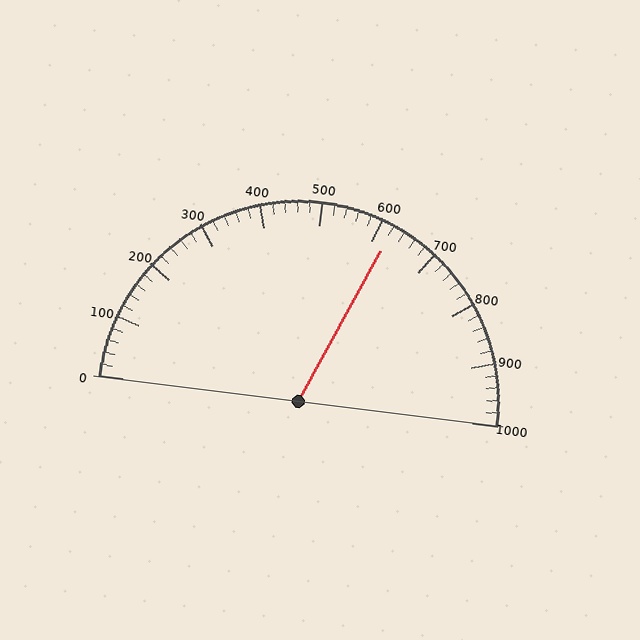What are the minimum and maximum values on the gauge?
The gauge ranges from 0 to 1000.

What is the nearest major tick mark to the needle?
The nearest major tick mark is 600.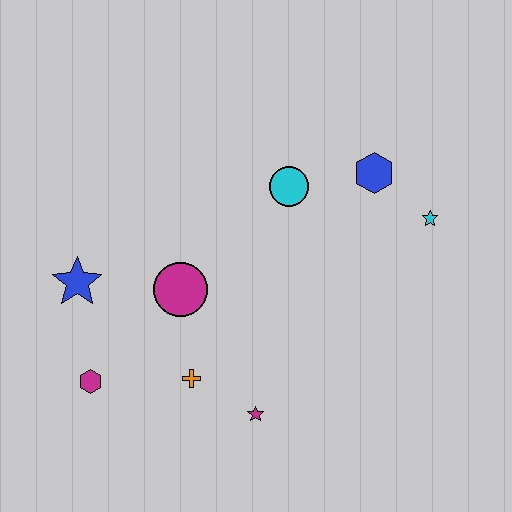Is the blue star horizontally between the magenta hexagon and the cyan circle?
No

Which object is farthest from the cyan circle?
The magenta hexagon is farthest from the cyan circle.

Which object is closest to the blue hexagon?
The cyan star is closest to the blue hexagon.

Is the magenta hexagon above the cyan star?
No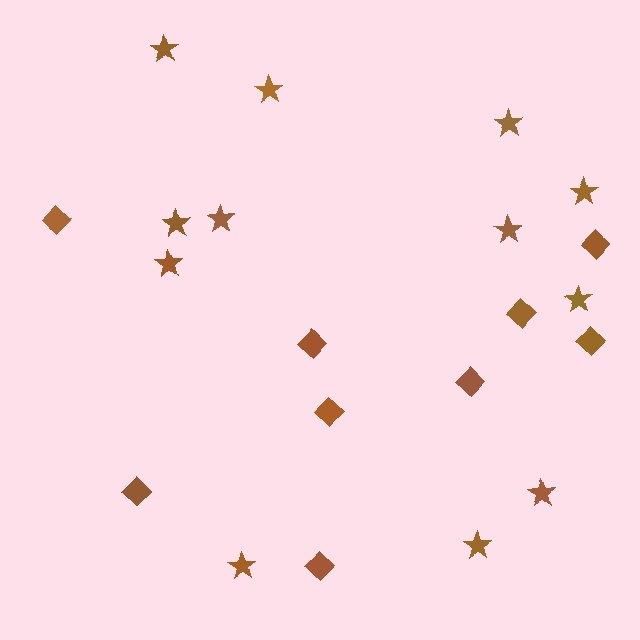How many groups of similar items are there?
There are 2 groups: one group of stars (12) and one group of diamonds (9).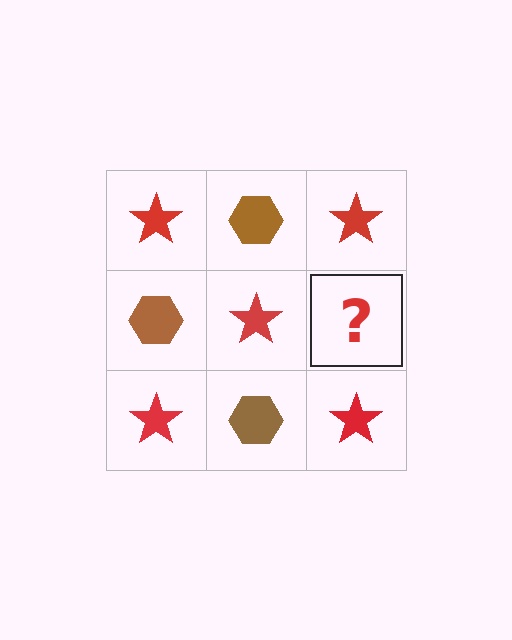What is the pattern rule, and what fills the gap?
The rule is that it alternates red star and brown hexagon in a checkerboard pattern. The gap should be filled with a brown hexagon.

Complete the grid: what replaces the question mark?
The question mark should be replaced with a brown hexagon.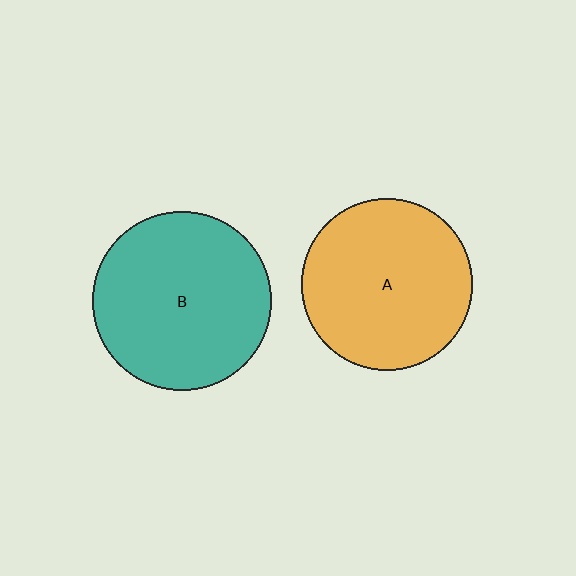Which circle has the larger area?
Circle B (teal).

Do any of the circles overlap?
No, none of the circles overlap.